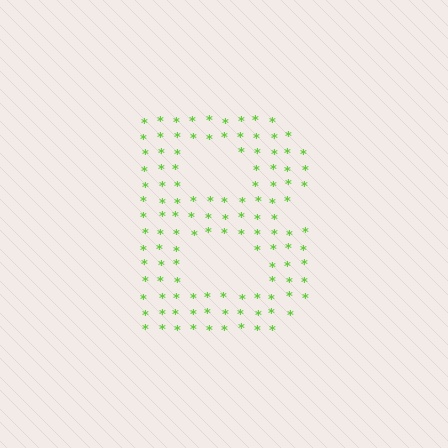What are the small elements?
The small elements are asterisks.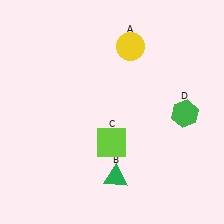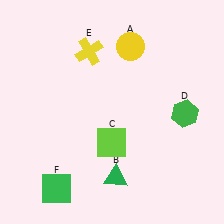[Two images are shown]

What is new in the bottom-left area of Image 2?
A green square (F) was added in the bottom-left area of Image 2.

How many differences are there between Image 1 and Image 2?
There are 2 differences between the two images.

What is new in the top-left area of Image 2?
A yellow cross (E) was added in the top-left area of Image 2.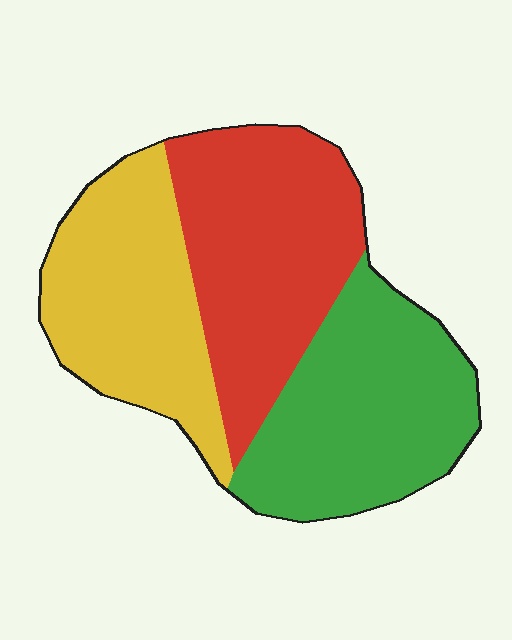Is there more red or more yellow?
Red.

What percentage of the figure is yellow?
Yellow covers roughly 30% of the figure.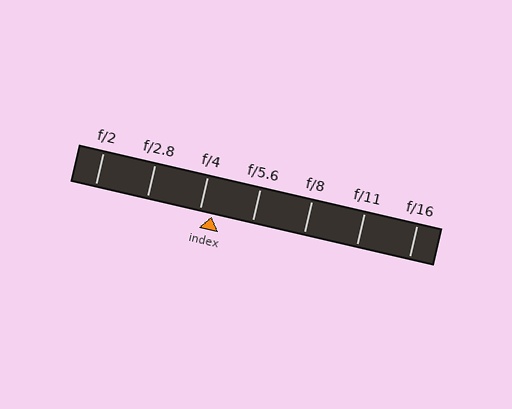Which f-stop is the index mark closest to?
The index mark is closest to f/4.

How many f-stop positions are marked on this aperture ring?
There are 7 f-stop positions marked.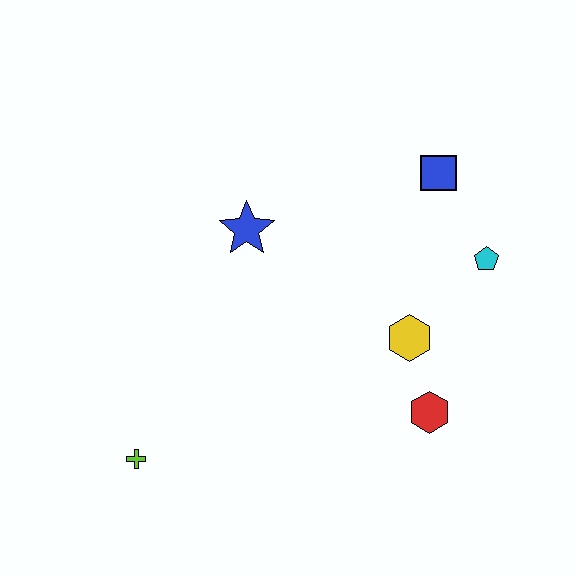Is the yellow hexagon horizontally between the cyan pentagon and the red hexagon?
No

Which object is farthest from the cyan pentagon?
The lime cross is farthest from the cyan pentagon.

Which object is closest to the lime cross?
The blue star is closest to the lime cross.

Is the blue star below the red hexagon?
No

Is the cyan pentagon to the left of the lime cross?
No